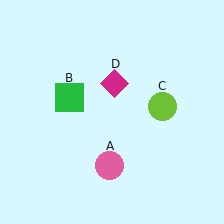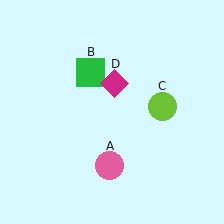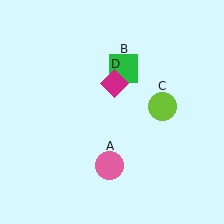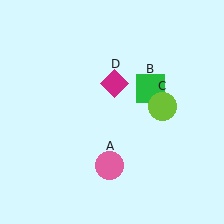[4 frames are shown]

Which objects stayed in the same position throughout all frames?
Pink circle (object A) and lime circle (object C) and magenta diamond (object D) remained stationary.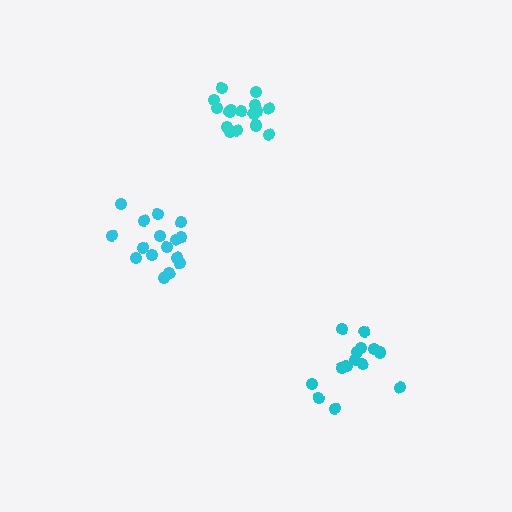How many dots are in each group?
Group 1: 16 dots, Group 2: 16 dots, Group 3: 14 dots (46 total).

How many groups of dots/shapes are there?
There are 3 groups.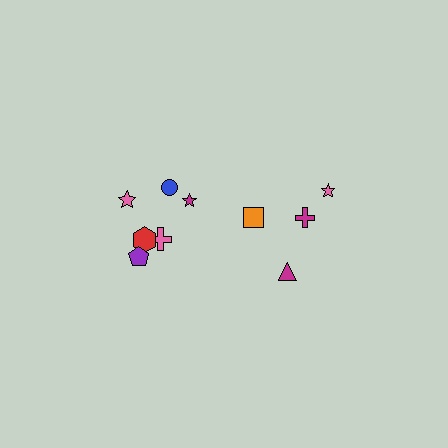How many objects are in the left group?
There are 6 objects.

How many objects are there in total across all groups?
There are 10 objects.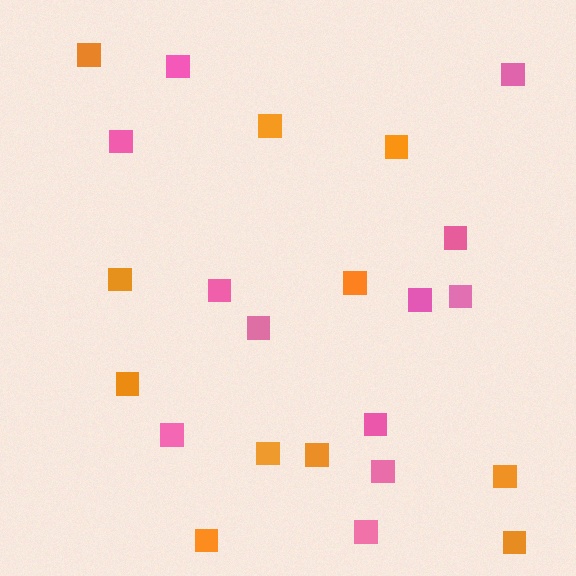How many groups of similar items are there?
There are 2 groups: one group of orange squares (11) and one group of pink squares (12).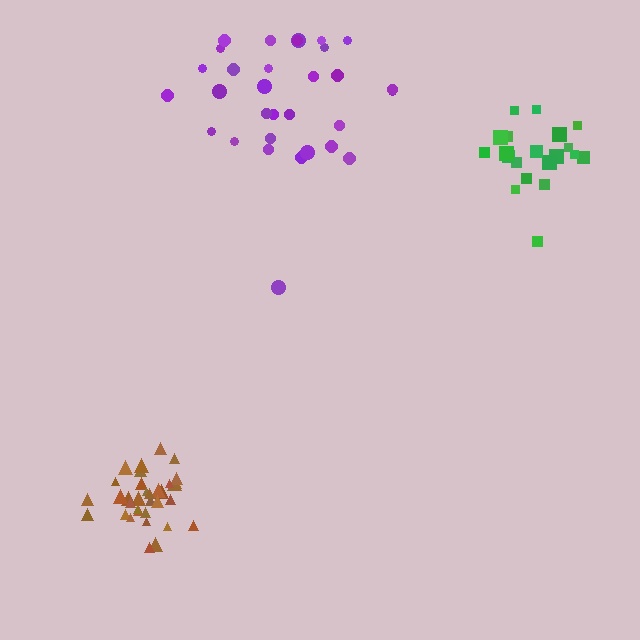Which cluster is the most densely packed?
Brown.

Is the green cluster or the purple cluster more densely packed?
Green.